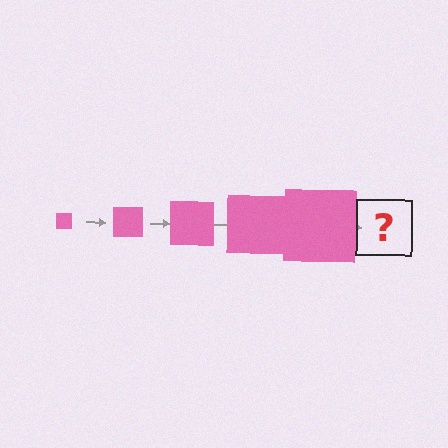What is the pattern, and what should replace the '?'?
The pattern is that the square gets progressively larger each step. The '?' should be a pink square, larger than the previous one.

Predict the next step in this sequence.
The next step is a pink square, larger than the previous one.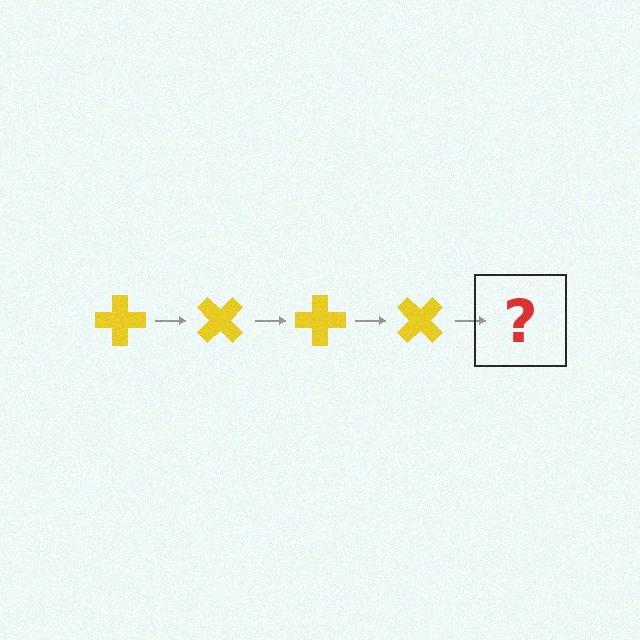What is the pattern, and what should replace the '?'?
The pattern is that the cross rotates 45 degrees each step. The '?' should be a yellow cross rotated 180 degrees.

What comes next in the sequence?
The next element should be a yellow cross rotated 180 degrees.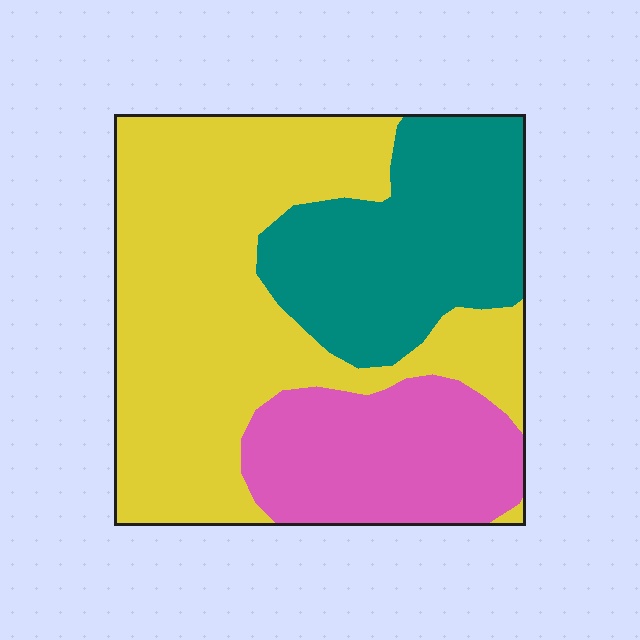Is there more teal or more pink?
Teal.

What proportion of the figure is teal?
Teal covers 27% of the figure.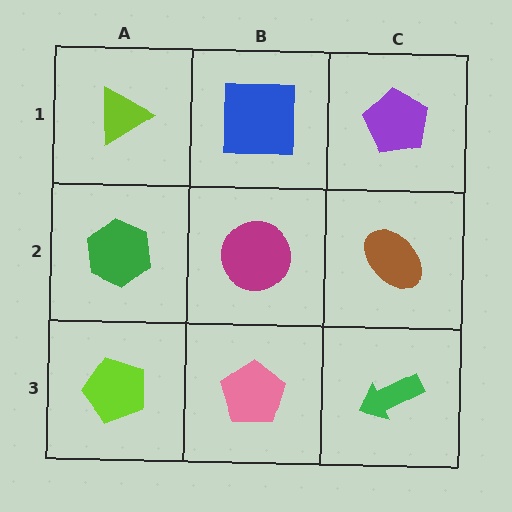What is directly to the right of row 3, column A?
A pink pentagon.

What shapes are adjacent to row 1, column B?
A magenta circle (row 2, column B), a lime triangle (row 1, column A), a purple pentagon (row 1, column C).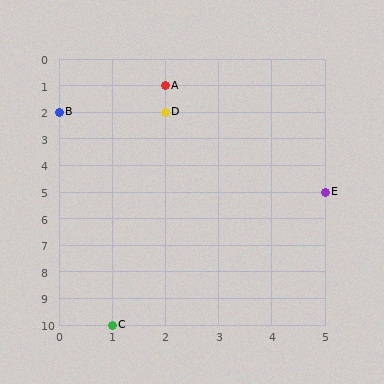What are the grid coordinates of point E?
Point E is at grid coordinates (5, 5).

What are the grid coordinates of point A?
Point A is at grid coordinates (2, 1).